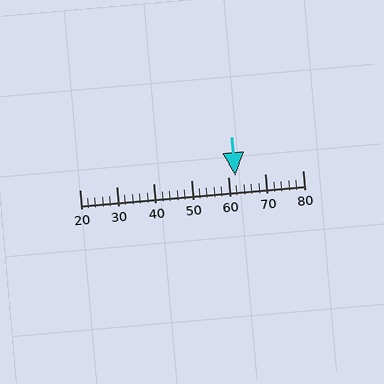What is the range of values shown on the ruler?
The ruler shows values from 20 to 80.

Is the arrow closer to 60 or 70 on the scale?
The arrow is closer to 60.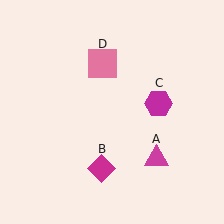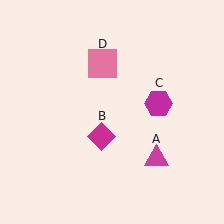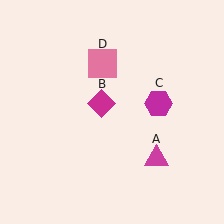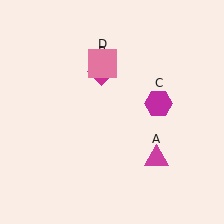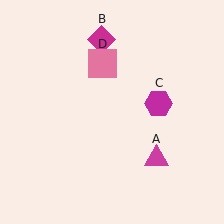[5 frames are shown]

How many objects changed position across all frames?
1 object changed position: magenta diamond (object B).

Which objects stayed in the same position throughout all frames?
Magenta triangle (object A) and magenta hexagon (object C) and pink square (object D) remained stationary.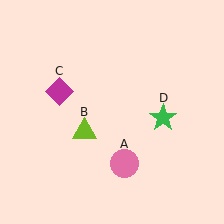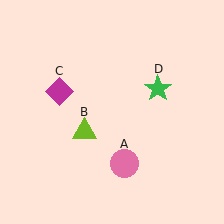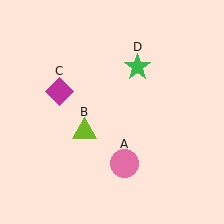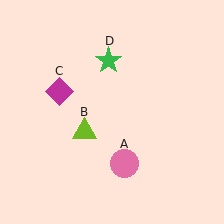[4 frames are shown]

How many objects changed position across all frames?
1 object changed position: green star (object D).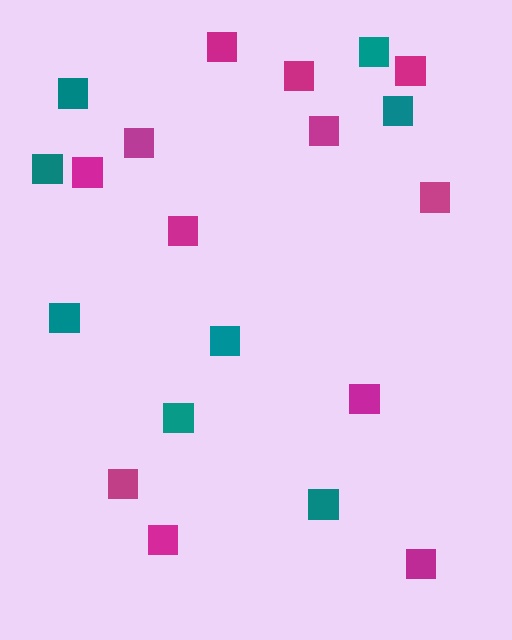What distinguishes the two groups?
There are 2 groups: one group of magenta squares (12) and one group of teal squares (8).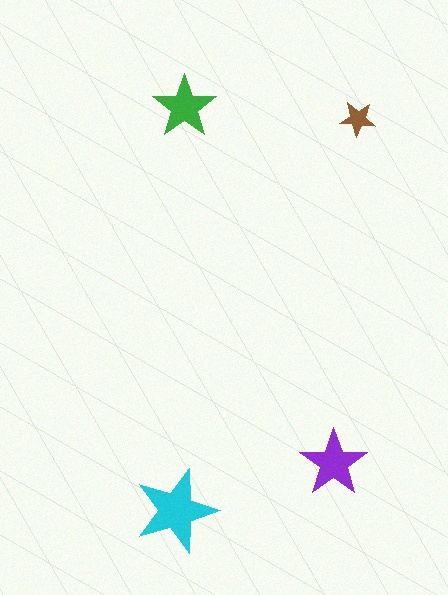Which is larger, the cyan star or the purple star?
The cyan one.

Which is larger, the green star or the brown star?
The green one.